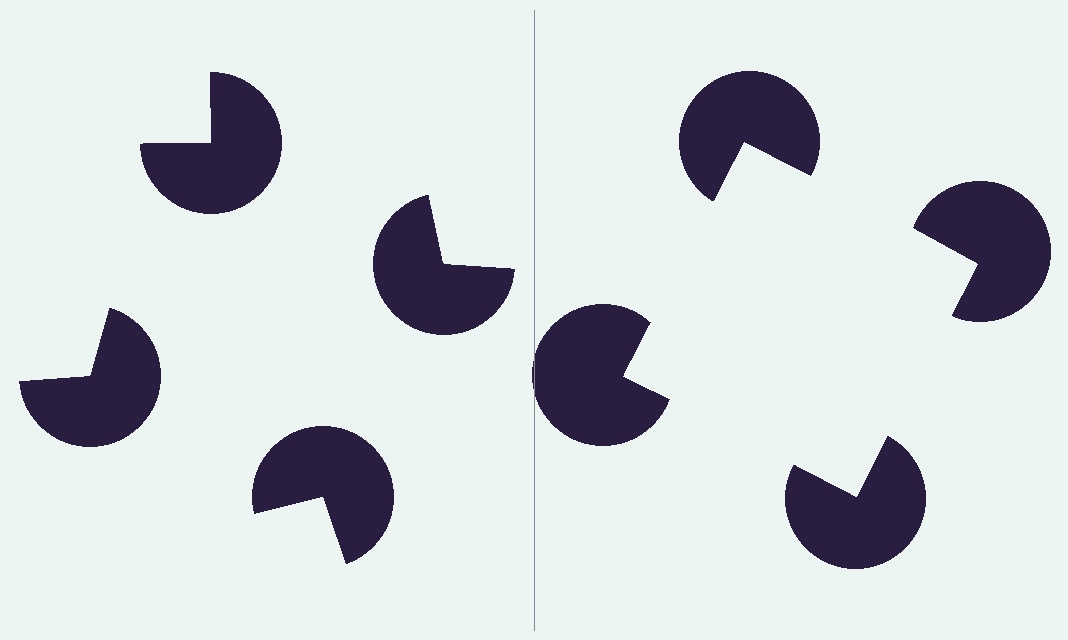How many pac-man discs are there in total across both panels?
8 — 4 on each side.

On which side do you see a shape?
An illusory square appears on the right side. On the left side the wedge cuts are rotated, so no coherent shape forms.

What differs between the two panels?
The pac-man discs are positioned identically on both sides; only the wedge orientations differ. On the right they align to a square; on the left they are misaligned.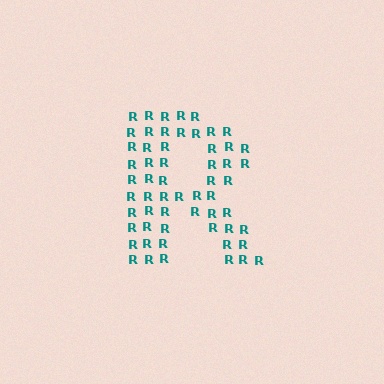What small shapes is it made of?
It is made of small letter R's.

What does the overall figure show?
The overall figure shows the letter R.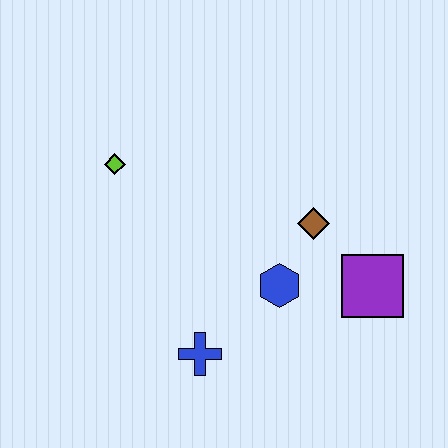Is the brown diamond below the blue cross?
No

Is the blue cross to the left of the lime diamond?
No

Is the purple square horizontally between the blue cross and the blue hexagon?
No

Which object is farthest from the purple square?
The lime diamond is farthest from the purple square.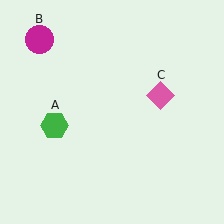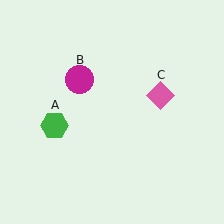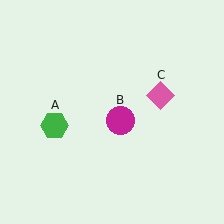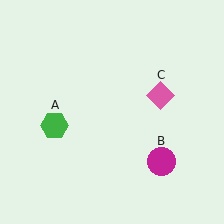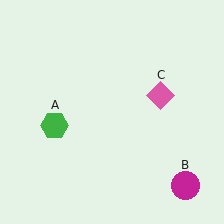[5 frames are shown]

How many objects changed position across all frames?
1 object changed position: magenta circle (object B).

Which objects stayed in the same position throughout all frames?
Green hexagon (object A) and pink diamond (object C) remained stationary.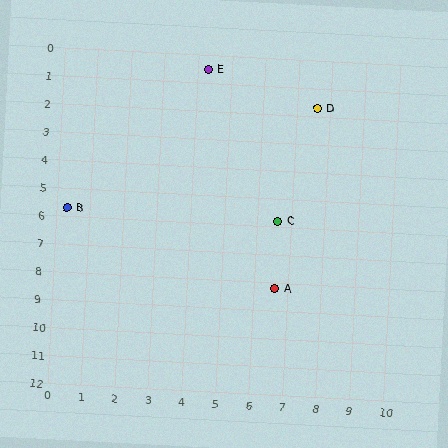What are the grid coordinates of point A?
Point A is at approximately (6.6, 8.2).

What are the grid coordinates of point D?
Point D is at approximately (7.6, 1.7).